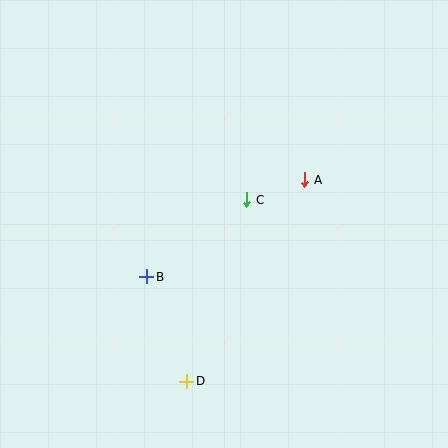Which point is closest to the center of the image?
Point C at (247, 200) is closest to the center.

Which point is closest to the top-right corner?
Point A is closest to the top-right corner.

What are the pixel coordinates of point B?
Point B is at (147, 277).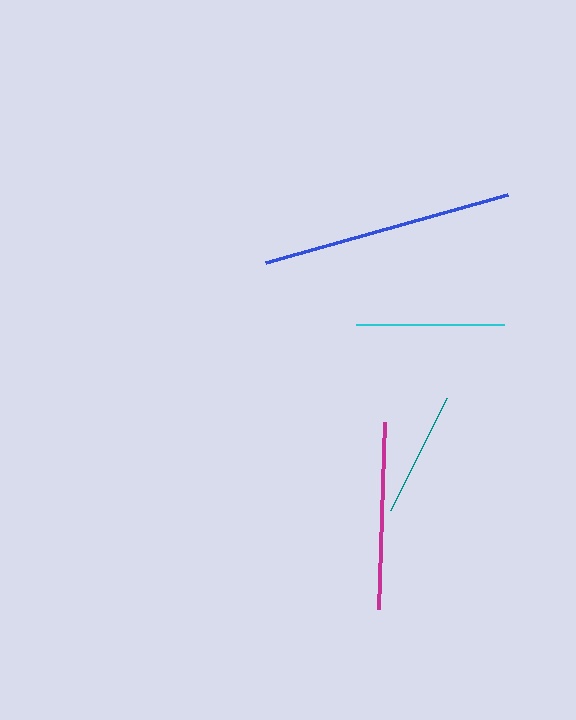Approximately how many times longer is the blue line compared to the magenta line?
The blue line is approximately 1.3 times the length of the magenta line.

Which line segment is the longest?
The blue line is the longest at approximately 251 pixels.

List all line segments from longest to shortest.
From longest to shortest: blue, magenta, cyan, teal.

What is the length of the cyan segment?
The cyan segment is approximately 148 pixels long.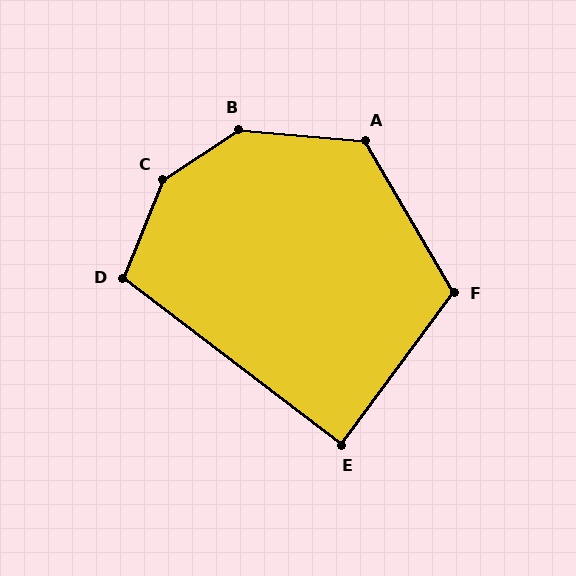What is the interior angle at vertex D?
Approximately 105 degrees (obtuse).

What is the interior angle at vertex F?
Approximately 113 degrees (obtuse).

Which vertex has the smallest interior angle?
E, at approximately 89 degrees.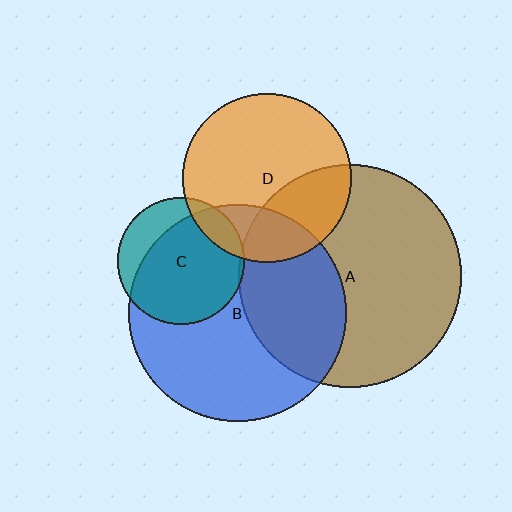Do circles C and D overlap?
Yes.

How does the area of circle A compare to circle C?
Approximately 3.1 times.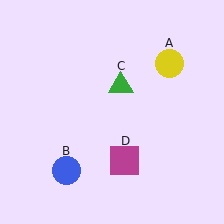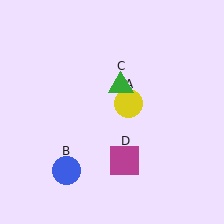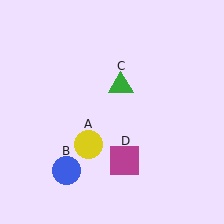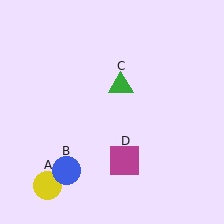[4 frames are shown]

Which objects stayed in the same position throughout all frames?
Blue circle (object B) and green triangle (object C) and magenta square (object D) remained stationary.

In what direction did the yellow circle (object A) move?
The yellow circle (object A) moved down and to the left.